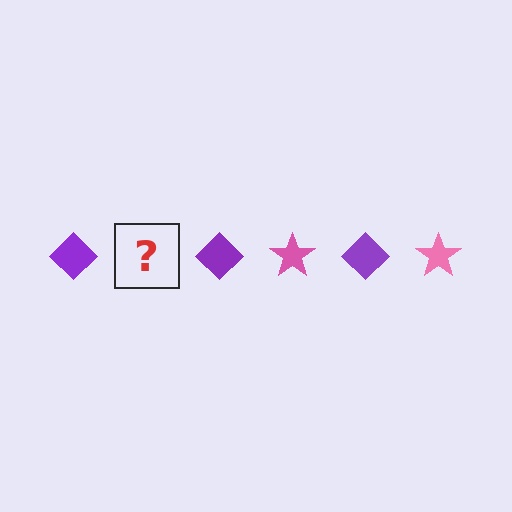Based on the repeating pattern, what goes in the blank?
The blank should be a pink star.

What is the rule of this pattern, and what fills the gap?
The rule is that the pattern alternates between purple diamond and pink star. The gap should be filled with a pink star.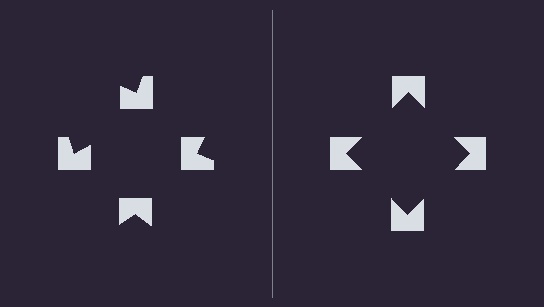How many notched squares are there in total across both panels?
8 — 4 on each side.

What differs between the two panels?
The notched squares are positioned identically on both sides; only the wedge orientations differ. On the right they align to a square; on the left they are misaligned.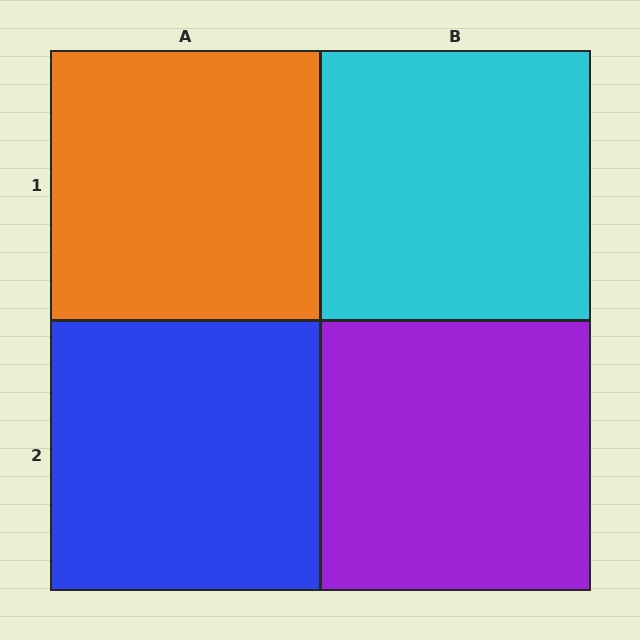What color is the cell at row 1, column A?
Orange.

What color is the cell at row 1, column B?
Cyan.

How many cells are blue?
1 cell is blue.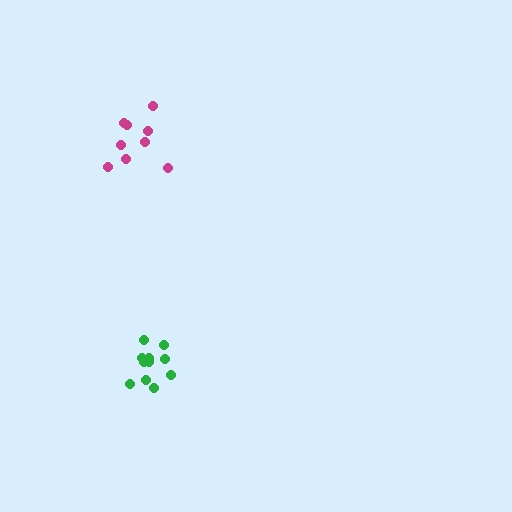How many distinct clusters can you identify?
There are 2 distinct clusters.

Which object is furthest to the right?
The green cluster is rightmost.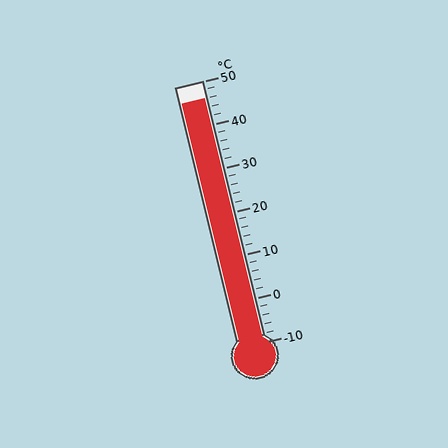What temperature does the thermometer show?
The thermometer shows approximately 46°C.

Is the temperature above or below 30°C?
The temperature is above 30°C.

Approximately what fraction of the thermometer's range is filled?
The thermometer is filled to approximately 95% of its range.